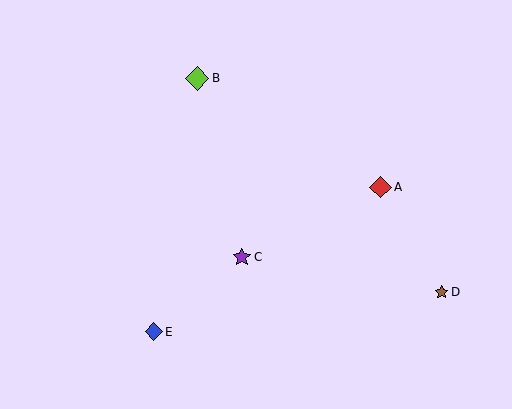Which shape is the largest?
The lime diamond (labeled B) is the largest.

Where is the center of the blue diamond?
The center of the blue diamond is at (154, 332).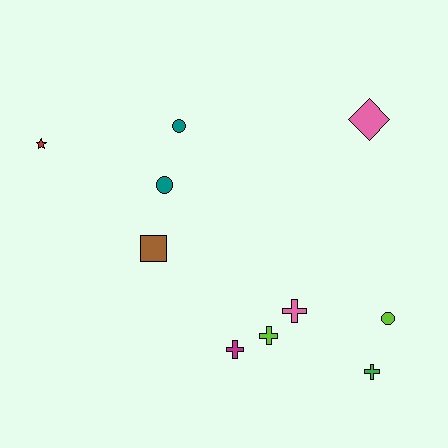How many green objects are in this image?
There is 1 green object.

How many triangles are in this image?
There are no triangles.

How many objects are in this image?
There are 10 objects.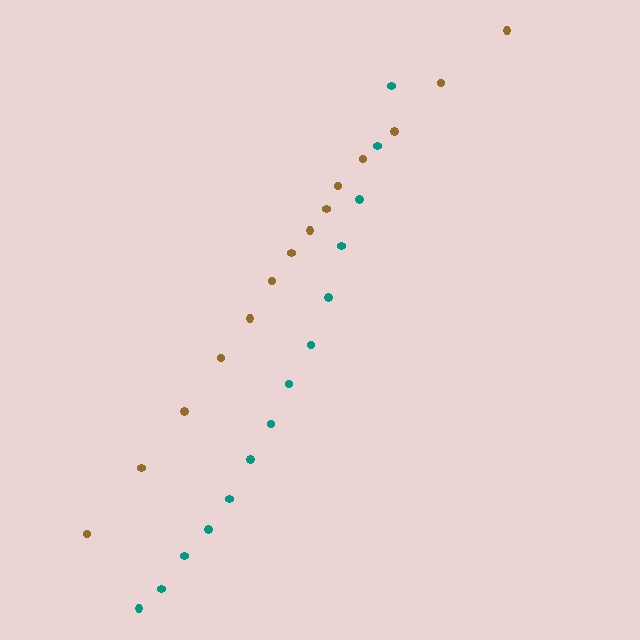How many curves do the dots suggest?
There are 2 distinct paths.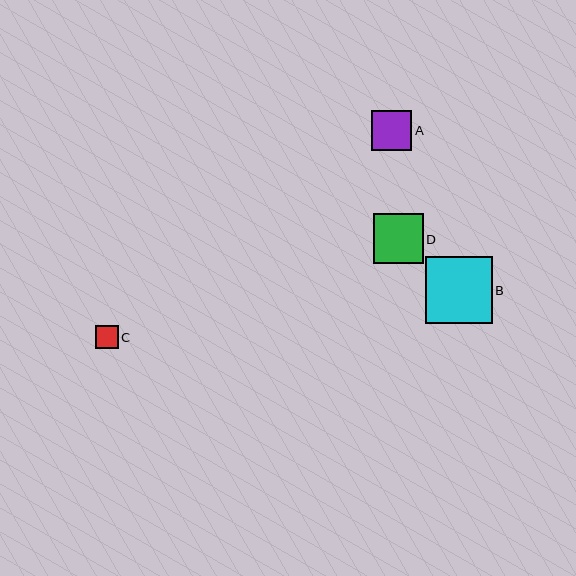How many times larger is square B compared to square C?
Square B is approximately 2.9 times the size of square C.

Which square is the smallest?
Square C is the smallest with a size of approximately 23 pixels.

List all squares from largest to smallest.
From largest to smallest: B, D, A, C.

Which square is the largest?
Square B is the largest with a size of approximately 67 pixels.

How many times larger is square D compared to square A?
Square D is approximately 1.2 times the size of square A.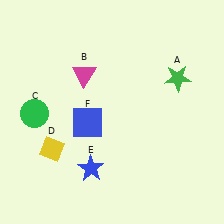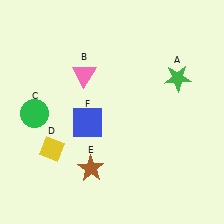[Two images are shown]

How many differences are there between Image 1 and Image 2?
There are 2 differences between the two images.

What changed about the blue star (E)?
In Image 1, E is blue. In Image 2, it changed to brown.